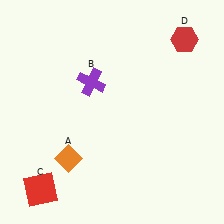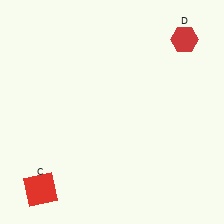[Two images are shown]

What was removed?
The purple cross (B), the orange diamond (A) were removed in Image 2.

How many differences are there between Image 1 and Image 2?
There are 2 differences between the two images.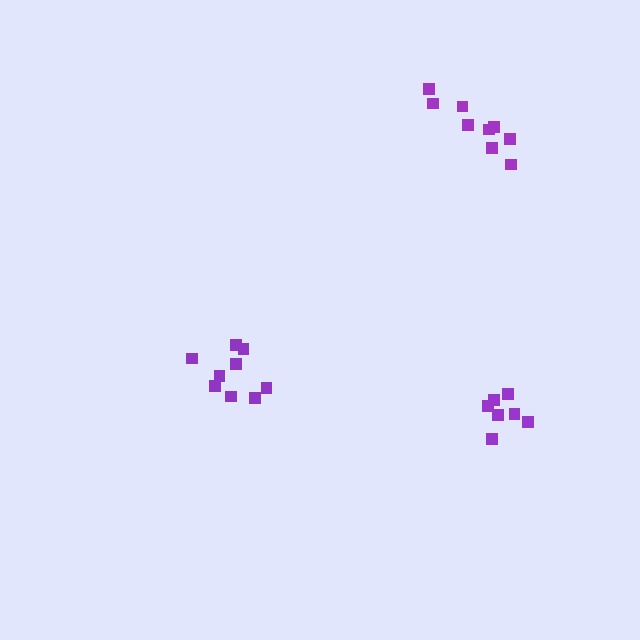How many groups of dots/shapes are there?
There are 3 groups.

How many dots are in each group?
Group 1: 7 dots, Group 2: 9 dots, Group 3: 9 dots (25 total).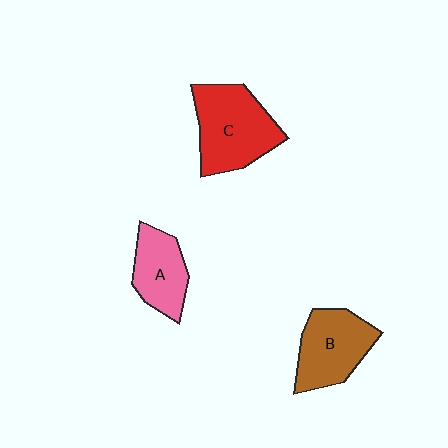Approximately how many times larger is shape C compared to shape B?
Approximately 1.2 times.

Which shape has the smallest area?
Shape A (pink).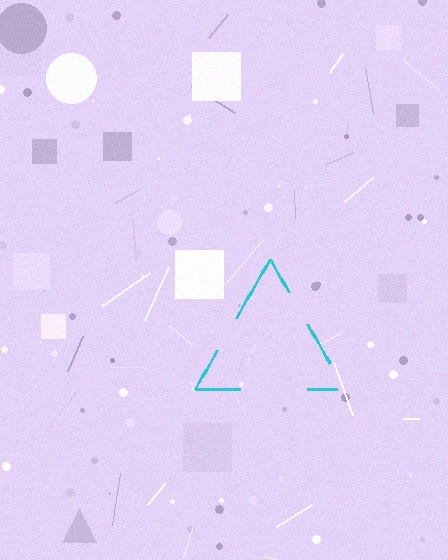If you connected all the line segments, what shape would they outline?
They would outline a triangle.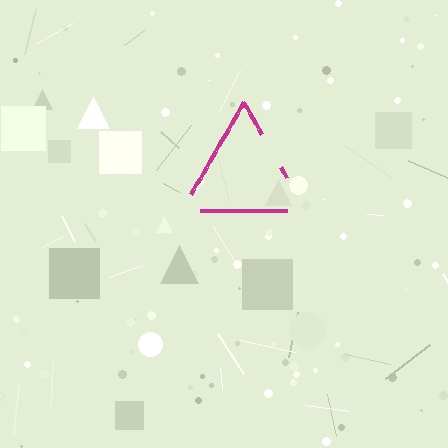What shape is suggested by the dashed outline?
The dashed outline suggests a triangle.